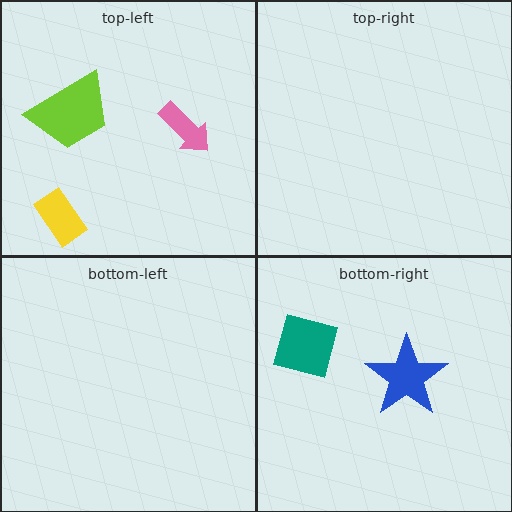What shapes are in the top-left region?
The lime trapezoid, the pink arrow, the yellow rectangle.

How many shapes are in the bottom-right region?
2.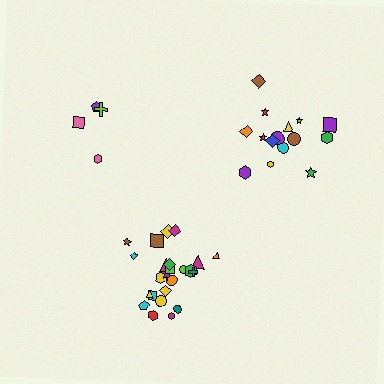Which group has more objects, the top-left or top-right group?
The top-right group.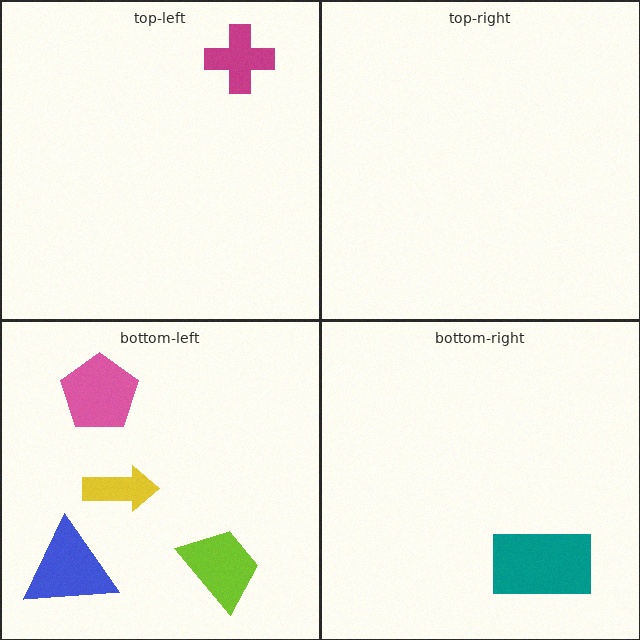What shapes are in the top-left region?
The magenta cross.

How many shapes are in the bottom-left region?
4.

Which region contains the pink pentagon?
The bottom-left region.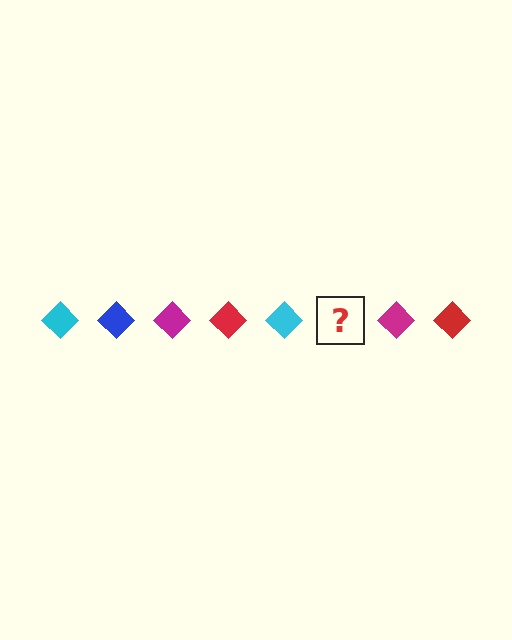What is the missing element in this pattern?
The missing element is a blue diamond.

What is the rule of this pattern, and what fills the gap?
The rule is that the pattern cycles through cyan, blue, magenta, red diamonds. The gap should be filled with a blue diamond.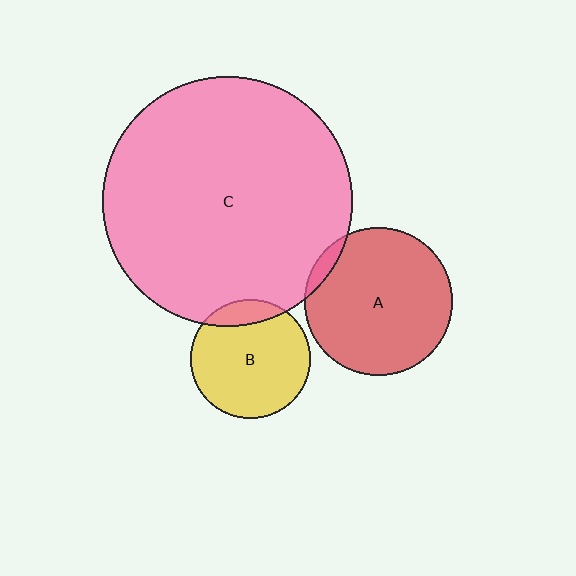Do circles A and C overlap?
Yes.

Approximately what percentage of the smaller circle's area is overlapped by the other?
Approximately 5%.